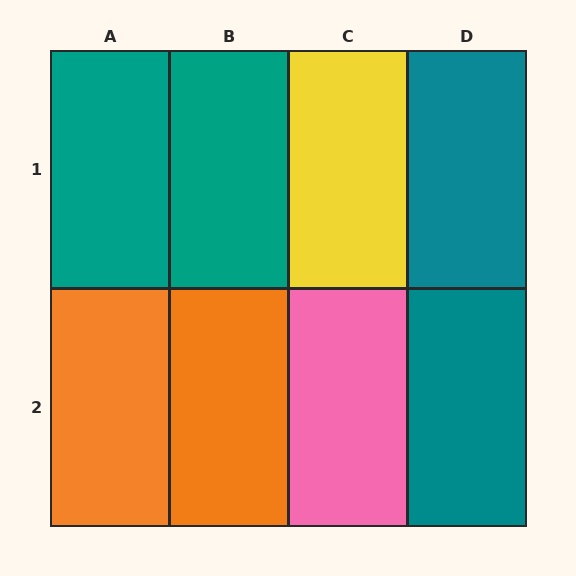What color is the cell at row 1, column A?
Teal.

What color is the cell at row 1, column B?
Teal.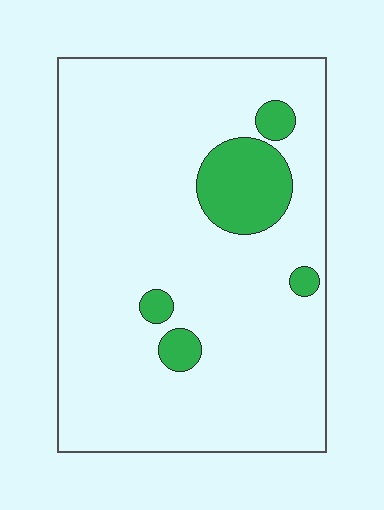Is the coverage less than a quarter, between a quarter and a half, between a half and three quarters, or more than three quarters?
Less than a quarter.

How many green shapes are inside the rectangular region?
5.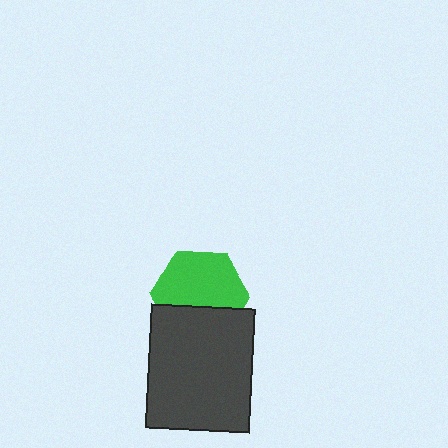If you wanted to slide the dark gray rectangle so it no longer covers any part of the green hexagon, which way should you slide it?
Slide it down — that is the most direct way to separate the two shapes.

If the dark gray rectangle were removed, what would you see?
You would see the complete green hexagon.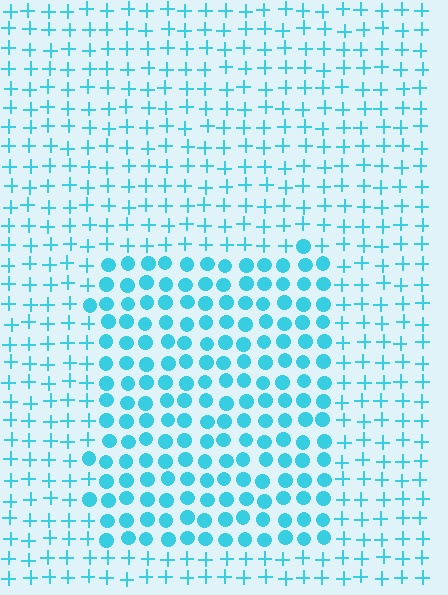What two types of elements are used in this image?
The image uses circles inside the rectangle region and plus signs outside it.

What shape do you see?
I see a rectangle.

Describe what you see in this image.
The image is filled with small cyan elements arranged in a uniform grid. A rectangle-shaped region contains circles, while the surrounding area contains plus signs. The boundary is defined purely by the change in element shape.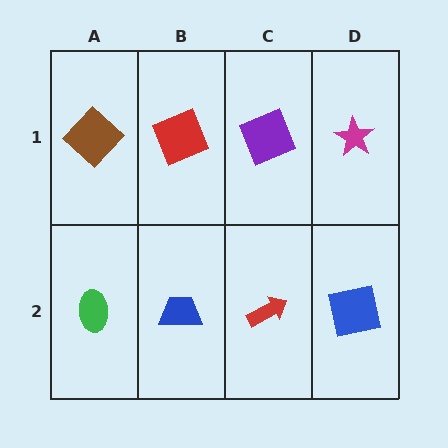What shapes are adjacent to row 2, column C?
A purple square (row 1, column C), a blue trapezoid (row 2, column B), a blue square (row 2, column D).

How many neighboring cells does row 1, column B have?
3.